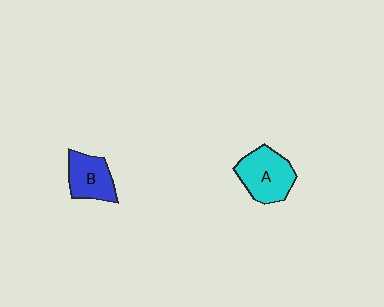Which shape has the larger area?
Shape A (cyan).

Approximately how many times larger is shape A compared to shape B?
Approximately 1.3 times.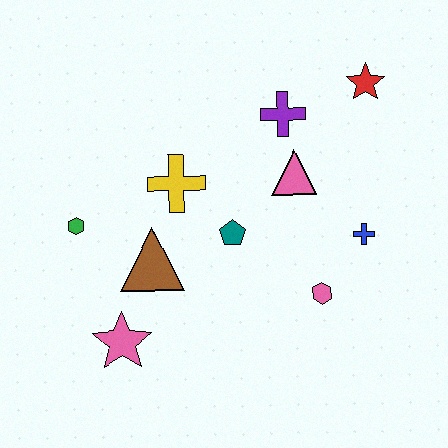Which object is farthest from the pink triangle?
The pink star is farthest from the pink triangle.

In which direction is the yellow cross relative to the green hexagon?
The yellow cross is to the right of the green hexagon.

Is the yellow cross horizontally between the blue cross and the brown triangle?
Yes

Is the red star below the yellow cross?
No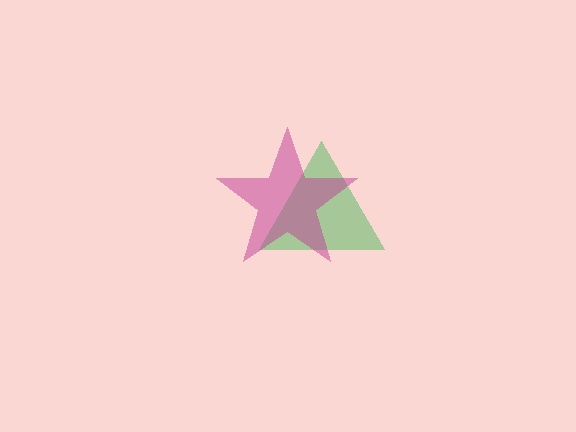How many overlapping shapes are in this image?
There are 2 overlapping shapes in the image.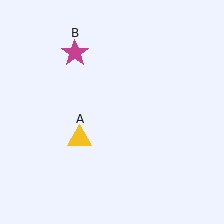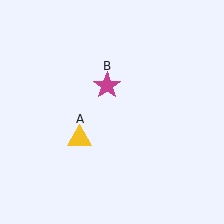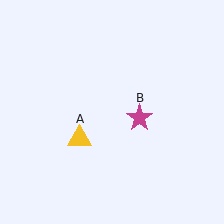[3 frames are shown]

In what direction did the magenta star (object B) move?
The magenta star (object B) moved down and to the right.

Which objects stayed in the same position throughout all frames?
Yellow triangle (object A) remained stationary.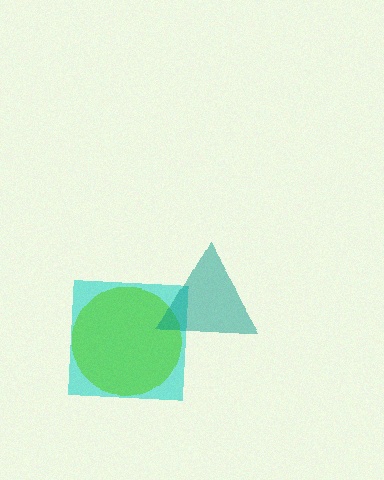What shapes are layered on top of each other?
The layered shapes are: a cyan square, a lime circle, a teal triangle.